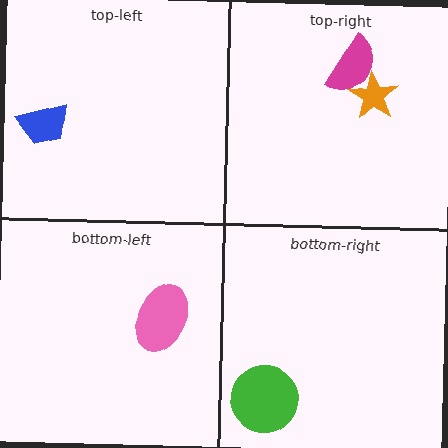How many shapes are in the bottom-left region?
1.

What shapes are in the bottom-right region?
The green circle.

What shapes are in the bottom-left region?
The pink ellipse.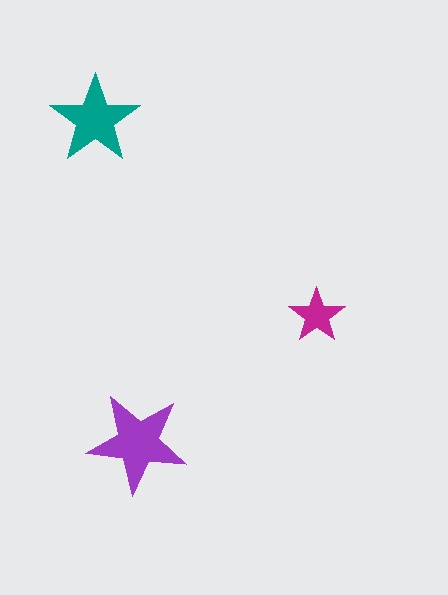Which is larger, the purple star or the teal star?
The purple one.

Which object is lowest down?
The purple star is bottommost.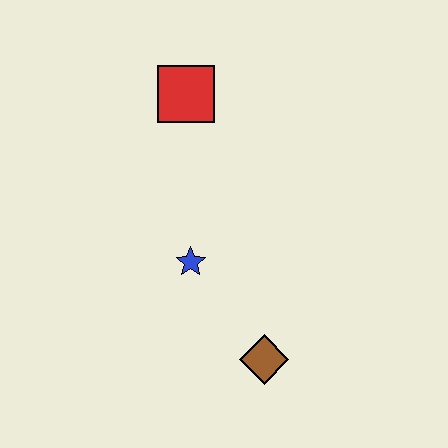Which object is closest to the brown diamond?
The blue star is closest to the brown diamond.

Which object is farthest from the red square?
The brown diamond is farthest from the red square.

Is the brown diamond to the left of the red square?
No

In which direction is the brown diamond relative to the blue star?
The brown diamond is below the blue star.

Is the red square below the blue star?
No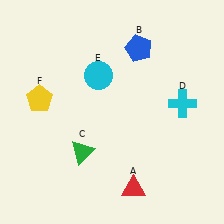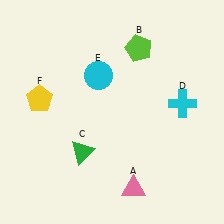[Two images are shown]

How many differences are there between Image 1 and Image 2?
There are 2 differences between the two images.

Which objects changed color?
A changed from red to pink. B changed from blue to lime.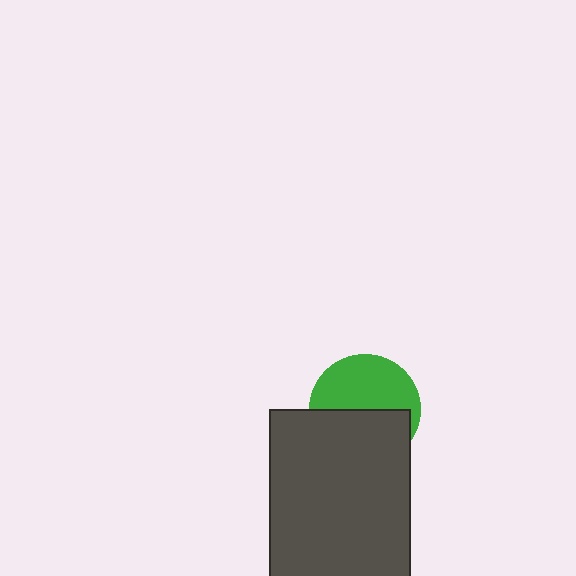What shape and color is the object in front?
The object in front is a dark gray rectangle.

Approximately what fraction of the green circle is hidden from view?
Roughly 48% of the green circle is hidden behind the dark gray rectangle.